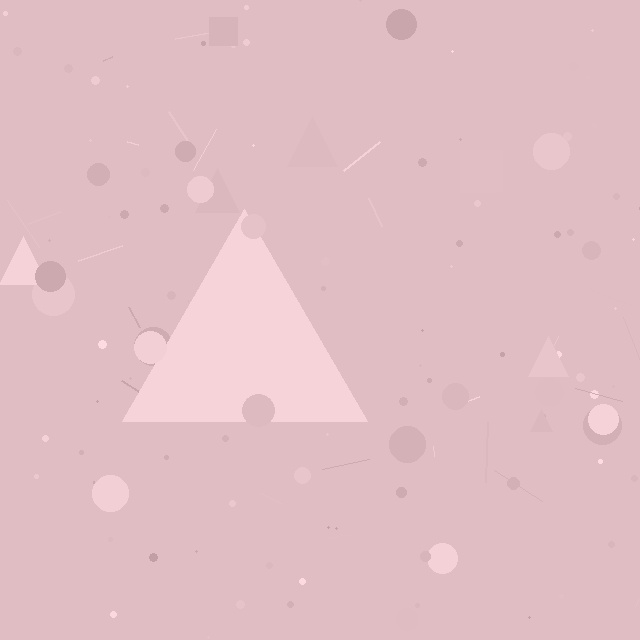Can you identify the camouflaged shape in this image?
The camouflaged shape is a triangle.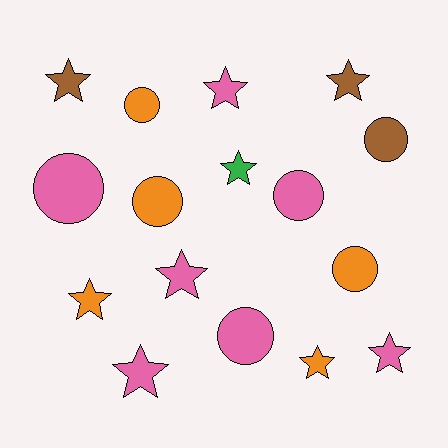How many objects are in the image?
There are 16 objects.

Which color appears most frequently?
Pink, with 7 objects.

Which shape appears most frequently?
Star, with 9 objects.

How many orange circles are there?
There are 3 orange circles.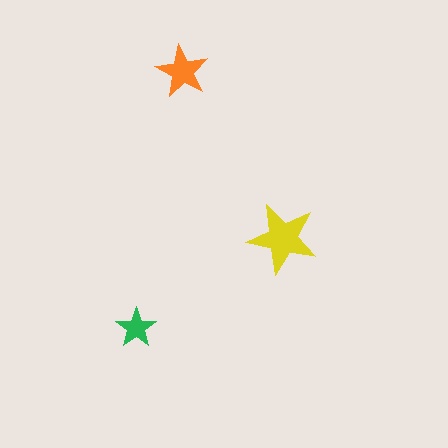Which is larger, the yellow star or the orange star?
The yellow one.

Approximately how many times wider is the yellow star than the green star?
About 2 times wider.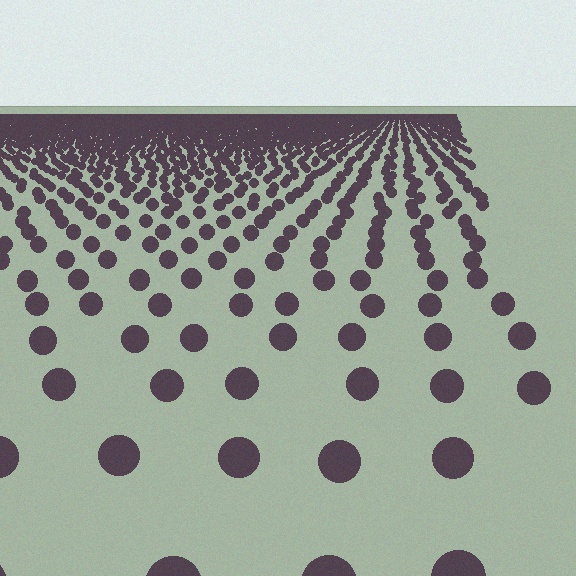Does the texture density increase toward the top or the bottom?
Density increases toward the top.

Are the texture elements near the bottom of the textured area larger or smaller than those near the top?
Larger. Near the bottom, elements are closer to the viewer and appear at a bigger on-screen size.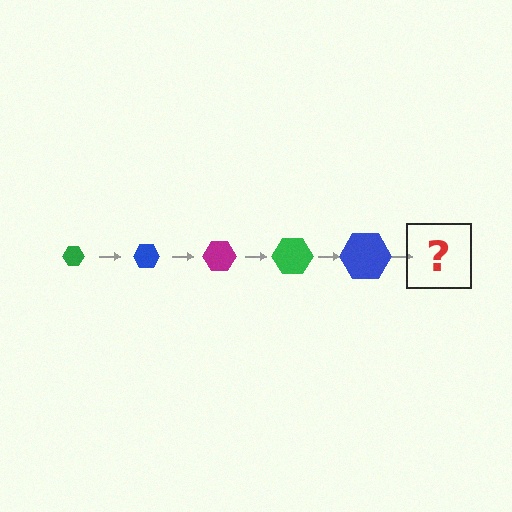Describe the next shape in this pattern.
It should be a magenta hexagon, larger than the previous one.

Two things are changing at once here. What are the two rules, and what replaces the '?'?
The two rules are that the hexagon grows larger each step and the color cycles through green, blue, and magenta. The '?' should be a magenta hexagon, larger than the previous one.